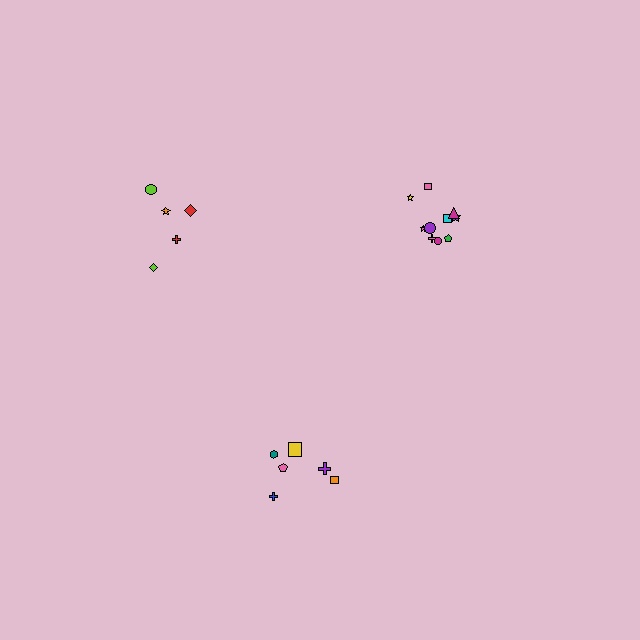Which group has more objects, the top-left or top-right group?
The top-right group.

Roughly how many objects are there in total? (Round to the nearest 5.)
Roughly 20 objects in total.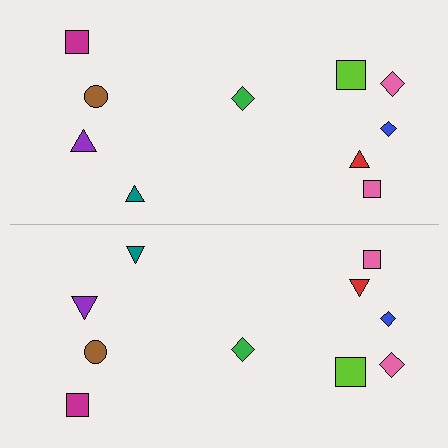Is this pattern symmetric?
Yes, this pattern has bilateral (reflection) symmetry.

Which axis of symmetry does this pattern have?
The pattern has a horizontal axis of symmetry running through the center of the image.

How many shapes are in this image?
There are 20 shapes in this image.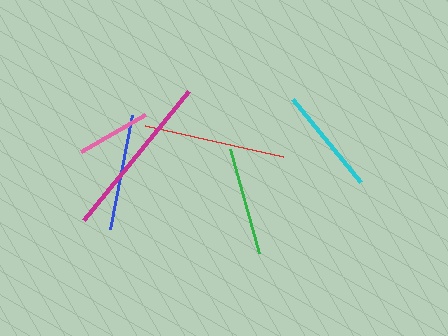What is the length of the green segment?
The green segment is approximately 108 pixels long.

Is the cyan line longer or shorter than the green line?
The green line is longer than the cyan line.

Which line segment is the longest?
The magenta line is the longest at approximately 166 pixels.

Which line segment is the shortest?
The pink line is the shortest at approximately 74 pixels.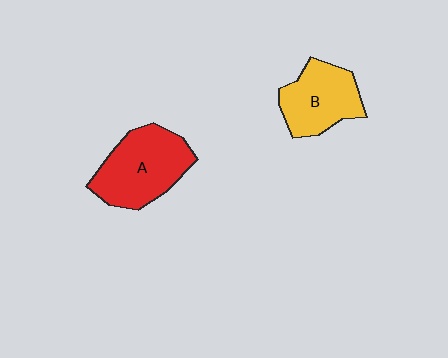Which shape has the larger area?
Shape A (red).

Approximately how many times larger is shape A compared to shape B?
Approximately 1.3 times.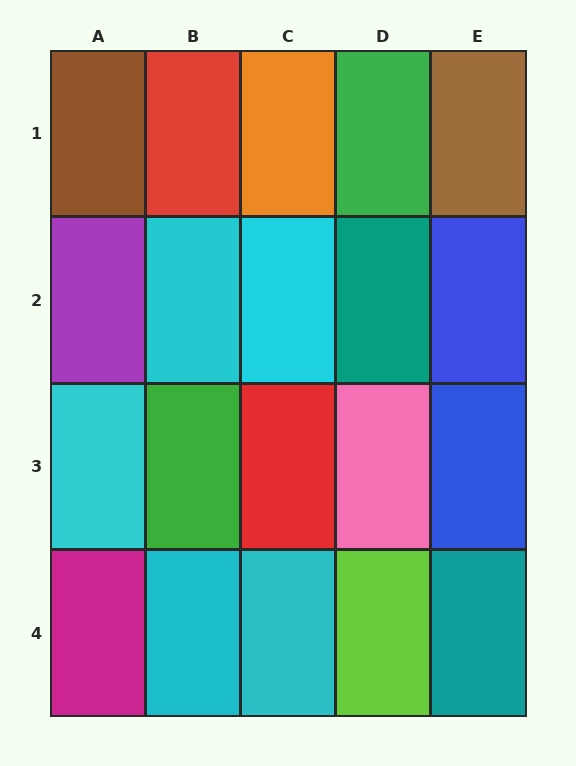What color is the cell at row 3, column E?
Blue.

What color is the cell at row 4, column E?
Teal.